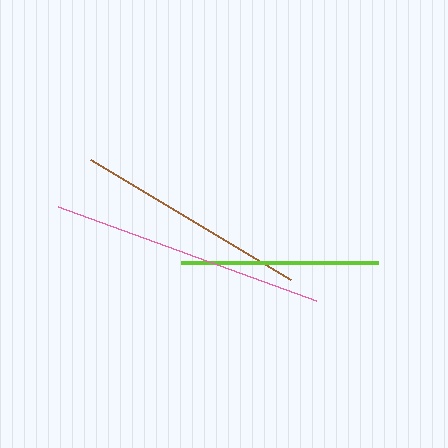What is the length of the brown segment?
The brown segment is approximately 233 pixels long.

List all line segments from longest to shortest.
From longest to shortest: pink, brown, lime.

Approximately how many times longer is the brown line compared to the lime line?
The brown line is approximately 1.2 times the length of the lime line.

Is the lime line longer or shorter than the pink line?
The pink line is longer than the lime line.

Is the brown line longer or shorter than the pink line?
The pink line is longer than the brown line.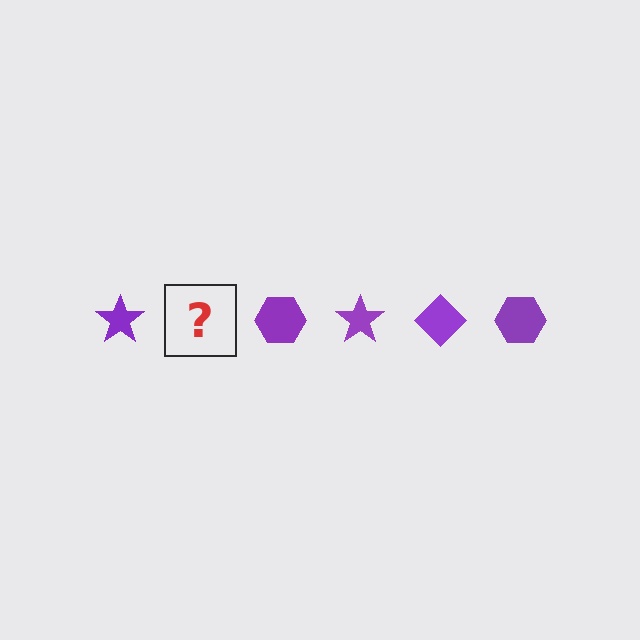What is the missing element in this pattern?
The missing element is a purple diamond.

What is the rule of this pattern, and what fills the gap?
The rule is that the pattern cycles through star, diamond, hexagon shapes in purple. The gap should be filled with a purple diamond.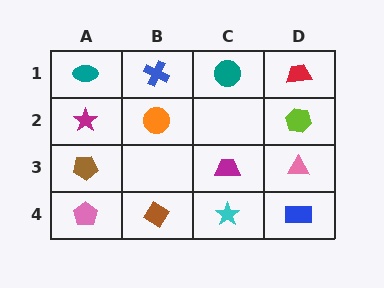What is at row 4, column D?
A blue rectangle.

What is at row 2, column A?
A magenta star.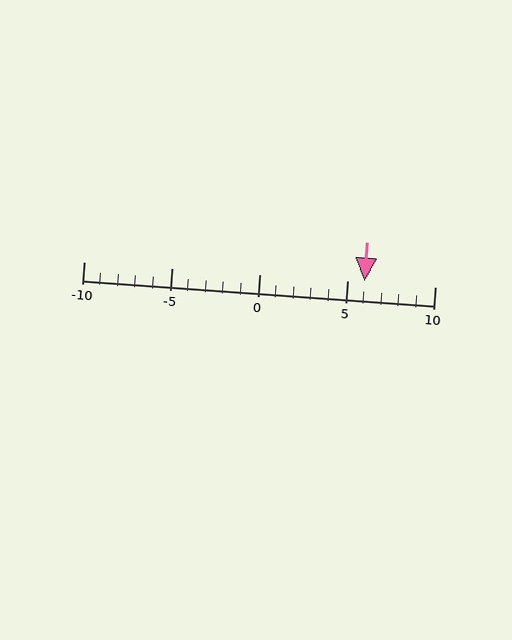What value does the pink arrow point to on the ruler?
The pink arrow points to approximately 6.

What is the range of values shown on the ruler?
The ruler shows values from -10 to 10.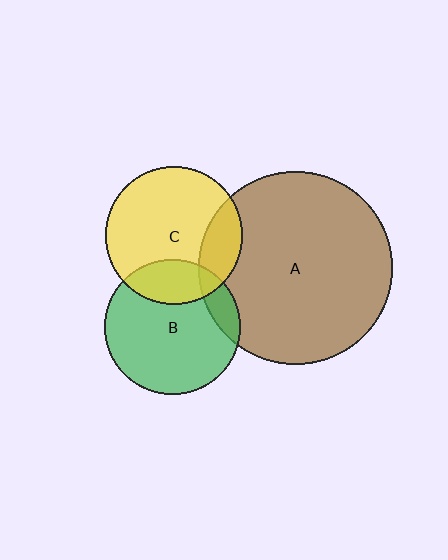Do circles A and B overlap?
Yes.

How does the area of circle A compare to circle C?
Approximately 2.0 times.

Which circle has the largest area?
Circle A (brown).